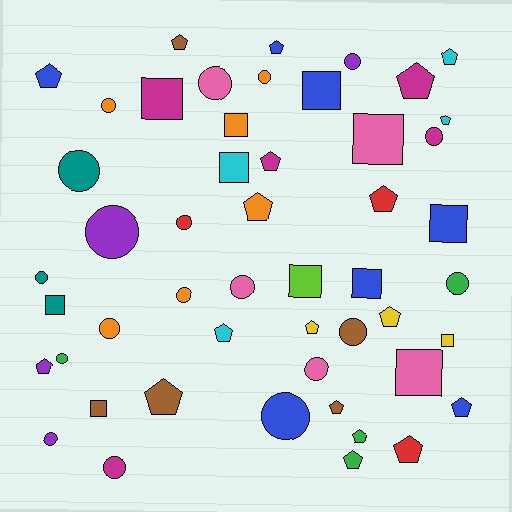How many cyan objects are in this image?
There are 4 cyan objects.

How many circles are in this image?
There are 19 circles.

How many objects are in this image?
There are 50 objects.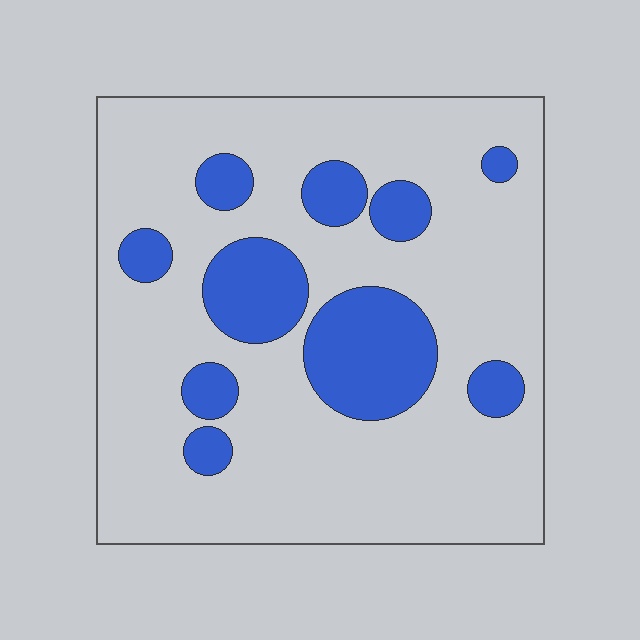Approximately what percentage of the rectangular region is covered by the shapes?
Approximately 20%.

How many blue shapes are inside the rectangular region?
10.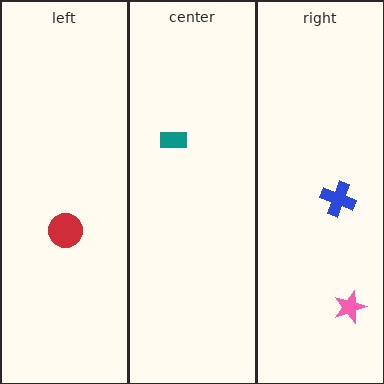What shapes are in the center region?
The teal rectangle.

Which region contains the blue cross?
The right region.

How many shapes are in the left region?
1.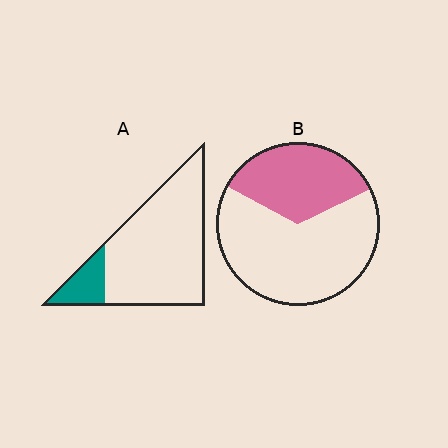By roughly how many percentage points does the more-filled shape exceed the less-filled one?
By roughly 20 percentage points (B over A).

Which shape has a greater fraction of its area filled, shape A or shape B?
Shape B.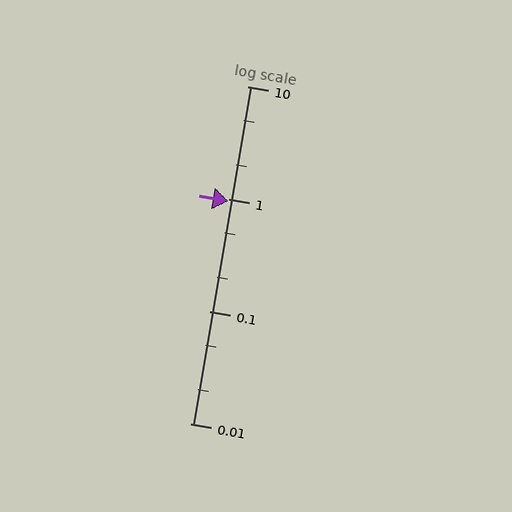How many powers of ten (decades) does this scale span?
The scale spans 3 decades, from 0.01 to 10.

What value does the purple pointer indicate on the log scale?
The pointer indicates approximately 0.95.